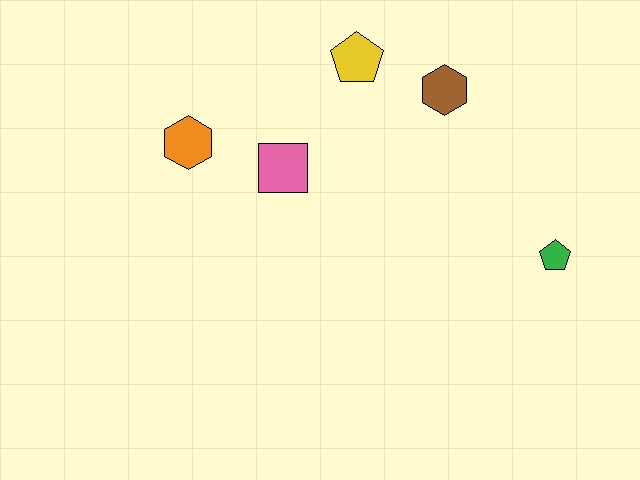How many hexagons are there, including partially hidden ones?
There are 2 hexagons.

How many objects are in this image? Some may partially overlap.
There are 5 objects.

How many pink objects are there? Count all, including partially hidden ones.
There is 1 pink object.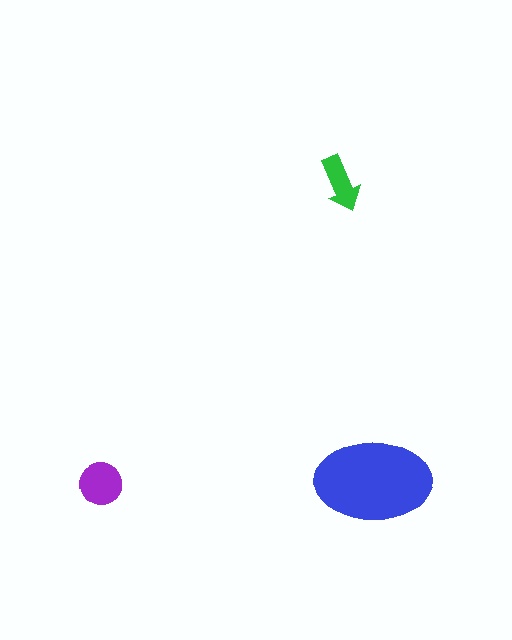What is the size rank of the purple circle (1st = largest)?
2nd.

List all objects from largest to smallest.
The blue ellipse, the purple circle, the green arrow.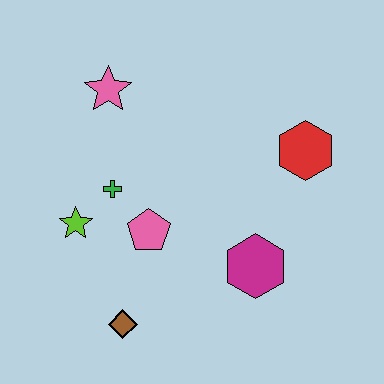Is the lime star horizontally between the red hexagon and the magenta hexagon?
No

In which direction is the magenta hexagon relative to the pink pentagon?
The magenta hexagon is to the right of the pink pentagon.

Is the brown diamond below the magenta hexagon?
Yes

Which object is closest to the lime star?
The green cross is closest to the lime star.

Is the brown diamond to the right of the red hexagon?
No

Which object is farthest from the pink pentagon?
The red hexagon is farthest from the pink pentagon.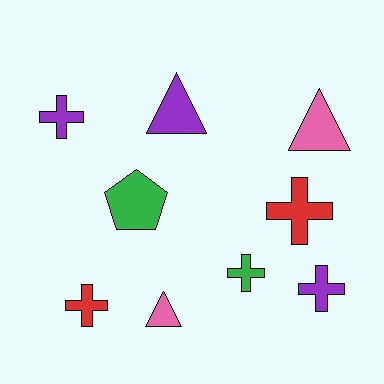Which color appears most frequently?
Purple, with 3 objects.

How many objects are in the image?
There are 9 objects.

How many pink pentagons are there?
There are no pink pentagons.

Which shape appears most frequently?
Cross, with 5 objects.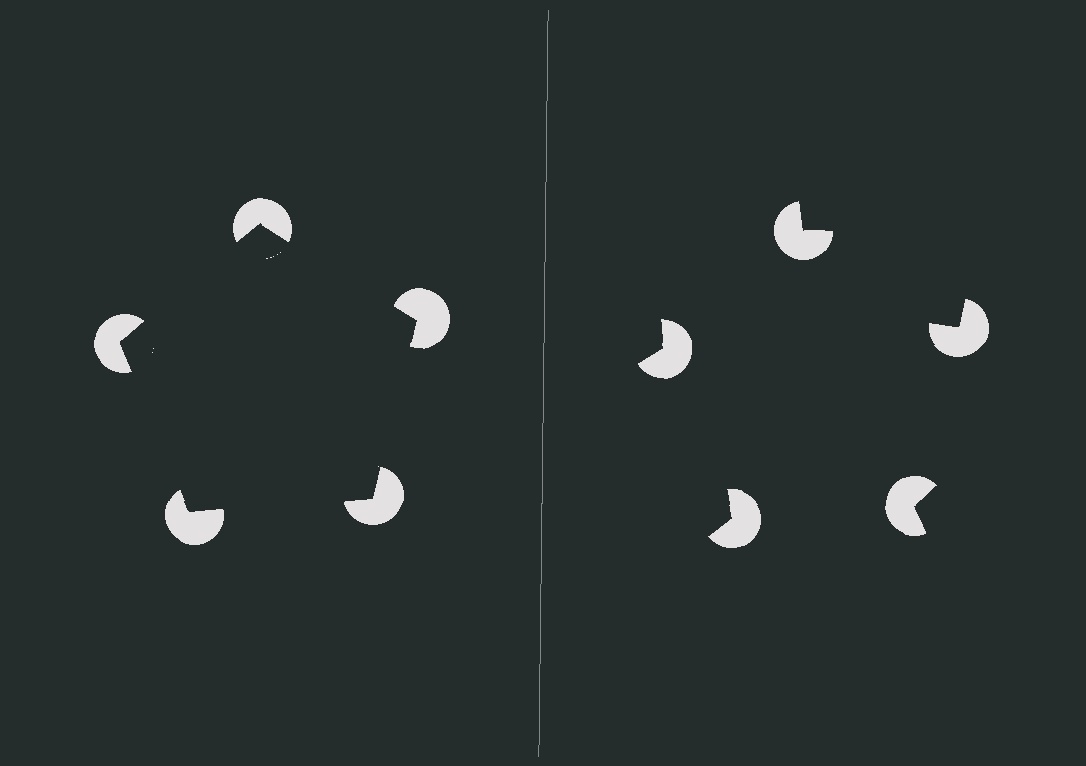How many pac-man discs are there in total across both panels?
10 — 5 on each side.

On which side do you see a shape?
An illusory pentagon appears on the left side. On the right side the wedge cuts are rotated, so no coherent shape forms.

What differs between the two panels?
The pac-man discs are positioned identically on both sides; only the wedge orientations differ. On the left they align to a pentagon; on the right they are misaligned.